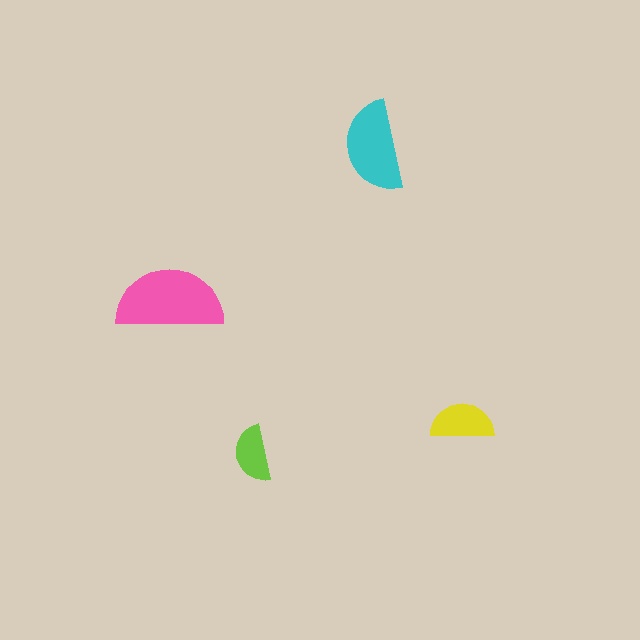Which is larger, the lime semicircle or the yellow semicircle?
The yellow one.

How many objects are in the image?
There are 4 objects in the image.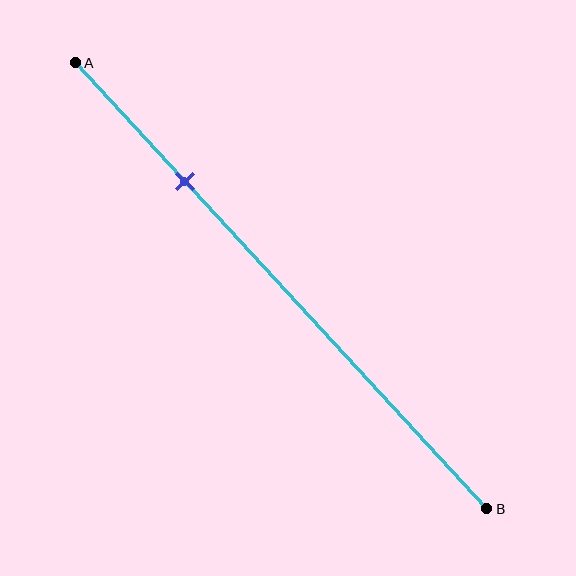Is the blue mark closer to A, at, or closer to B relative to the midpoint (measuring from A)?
The blue mark is closer to point A than the midpoint of segment AB.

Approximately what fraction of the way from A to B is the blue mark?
The blue mark is approximately 25% of the way from A to B.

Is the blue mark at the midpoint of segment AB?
No, the mark is at about 25% from A, not at the 50% midpoint.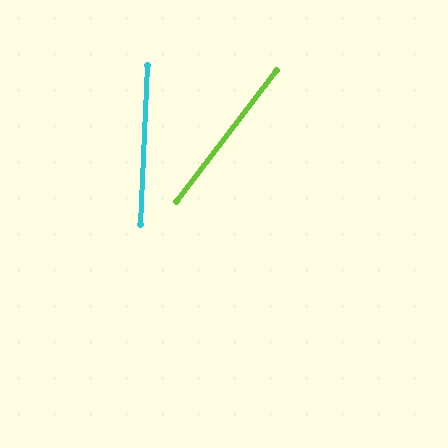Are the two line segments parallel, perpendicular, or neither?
Neither parallel nor perpendicular — they differ by about 35°.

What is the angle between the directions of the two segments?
Approximately 35 degrees.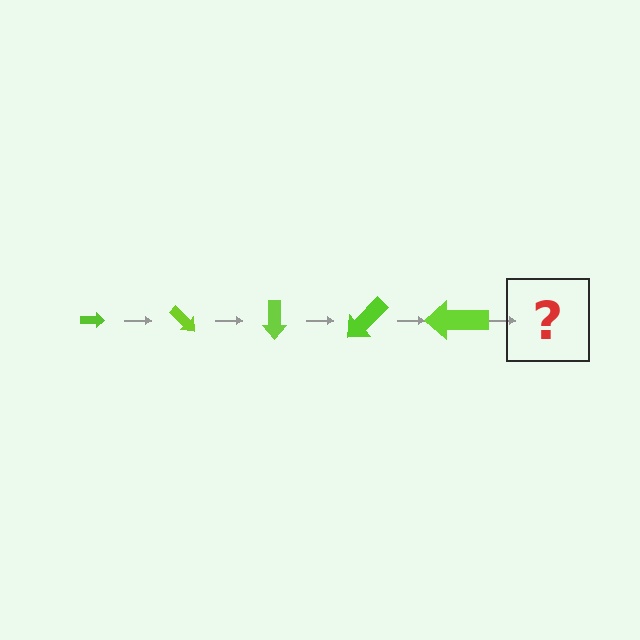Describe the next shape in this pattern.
It should be an arrow, larger than the previous one and rotated 225 degrees from the start.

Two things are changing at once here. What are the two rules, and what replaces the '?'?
The two rules are that the arrow grows larger each step and it rotates 45 degrees each step. The '?' should be an arrow, larger than the previous one and rotated 225 degrees from the start.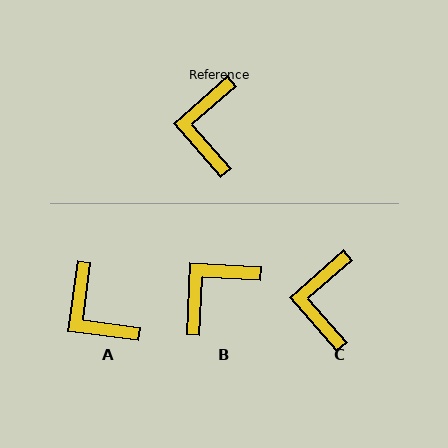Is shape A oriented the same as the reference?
No, it is off by about 41 degrees.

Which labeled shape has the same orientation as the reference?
C.